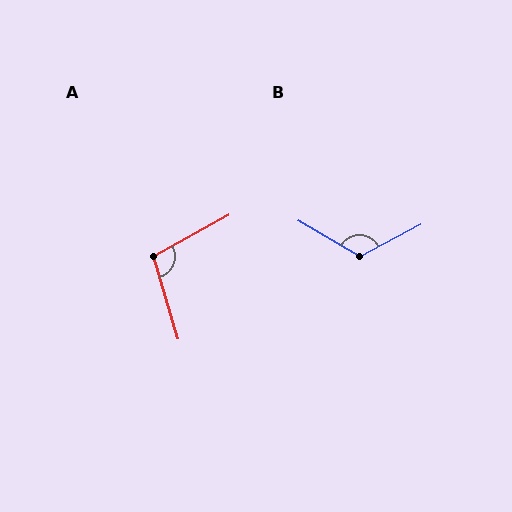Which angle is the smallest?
A, at approximately 102 degrees.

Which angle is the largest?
B, at approximately 122 degrees.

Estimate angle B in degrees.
Approximately 122 degrees.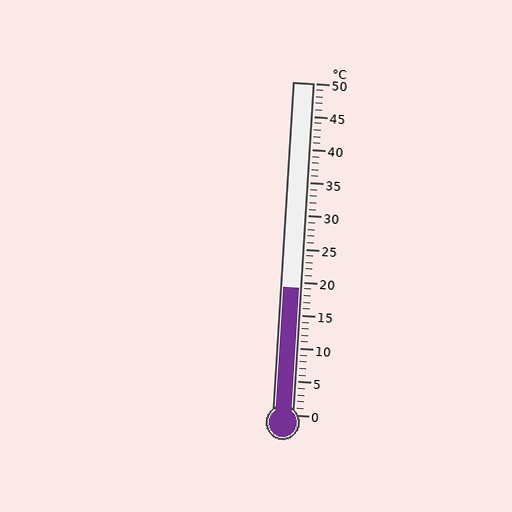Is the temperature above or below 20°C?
The temperature is below 20°C.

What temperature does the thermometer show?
The thermometer shows approximately 19°C.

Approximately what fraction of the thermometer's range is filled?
The thermometer is filled to approximately 40% of its range.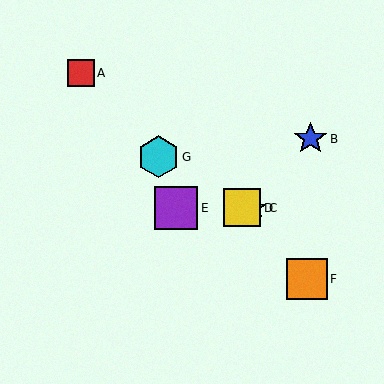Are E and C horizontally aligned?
Yes, both are at y≈208.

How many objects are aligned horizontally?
3 objects (C, D, E) are aligned horizontally.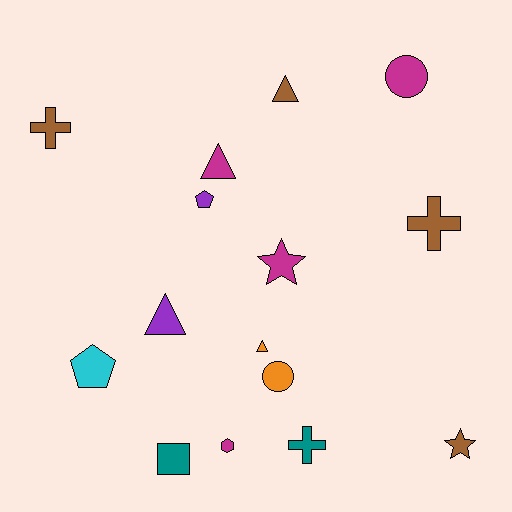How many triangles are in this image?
There are 4 triangles.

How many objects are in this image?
There are 15 objects.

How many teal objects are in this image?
There are 2 teal objects.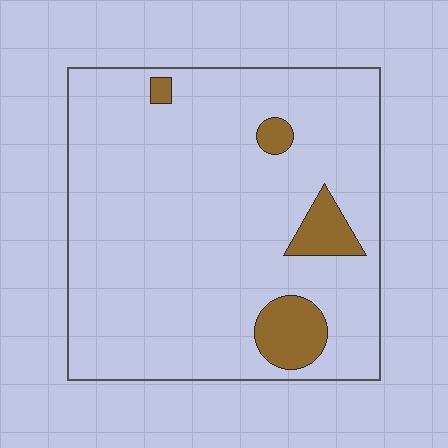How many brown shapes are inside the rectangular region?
4.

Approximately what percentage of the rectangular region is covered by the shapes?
Approximately 10%.